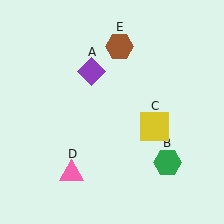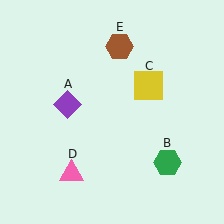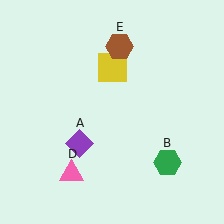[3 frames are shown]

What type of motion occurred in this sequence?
The purple diamond (object A), yellow square (object C) rotated counterclockwise around the center of the scene.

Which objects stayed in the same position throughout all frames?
Green hexagon (object B) and pink triangle (object D) and brown hexagon (object E) remained stationary.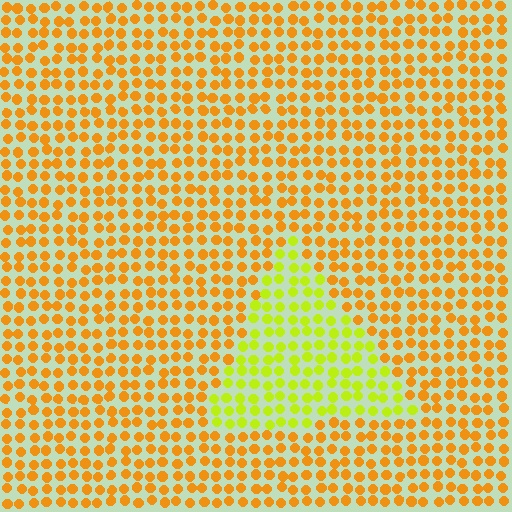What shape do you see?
I see a triangle.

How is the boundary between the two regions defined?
The boundary is defined purely by a slight shift in hue (about 40 degrees). Spacing, size, and orientation are identical on both sides.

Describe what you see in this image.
The image is filled with small orange elements in a uniform arrangement. A triangle-shaped region is visible where the elements are tinted to a slightly different hue, forming a subtle color boundary.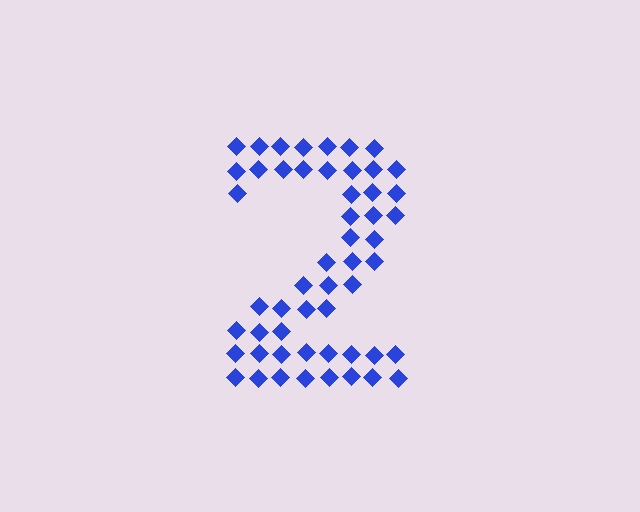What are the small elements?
The small elements are diamonds.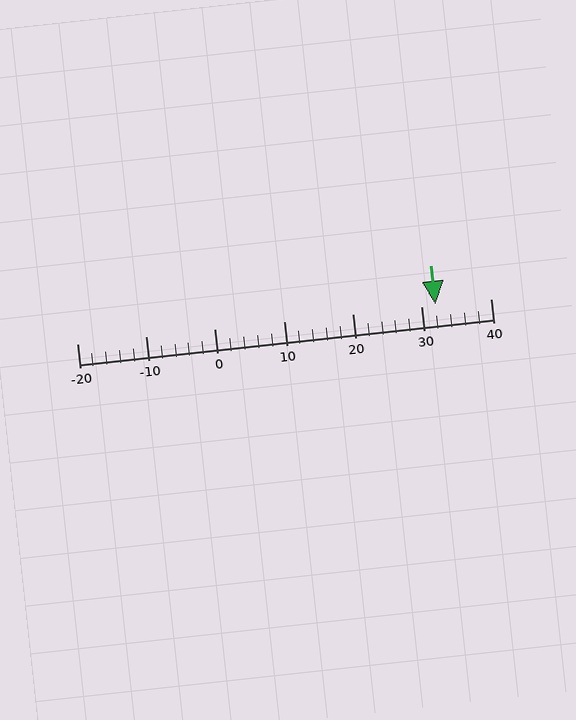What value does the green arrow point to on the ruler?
The green arrow points to approximately 32.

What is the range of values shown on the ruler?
The ruler shows values from -20 to 40.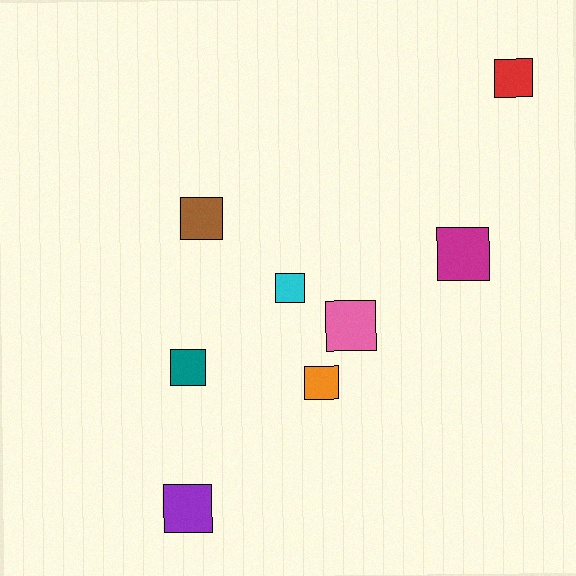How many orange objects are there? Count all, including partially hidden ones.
There is 1 orange object.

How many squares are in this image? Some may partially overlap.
There are 8 squares.